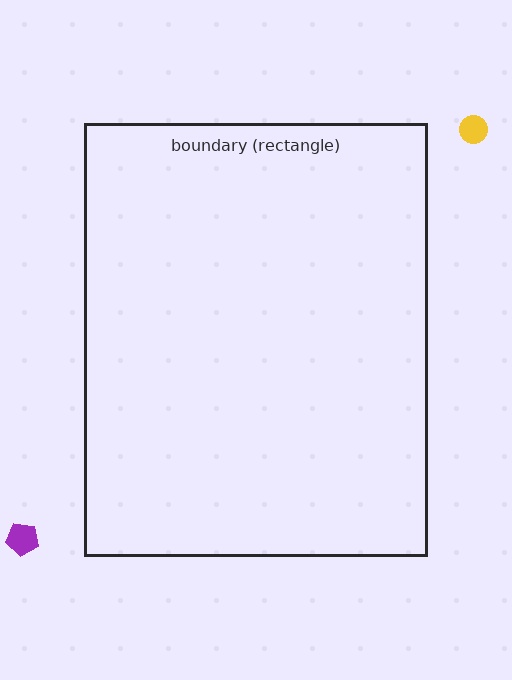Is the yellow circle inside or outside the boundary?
Outside.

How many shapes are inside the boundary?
0 inside, 2 outside.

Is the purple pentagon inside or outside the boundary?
Outside.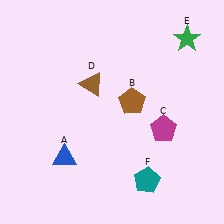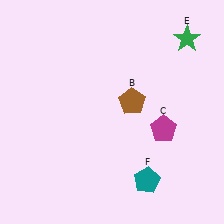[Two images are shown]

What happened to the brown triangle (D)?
The brown triangle (D) was removed in Image 2. It was in the top-left area of Image 1.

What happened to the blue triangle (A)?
The blue triangle (A) was removed in Image 2. It was in the bottom-left area of Image 1.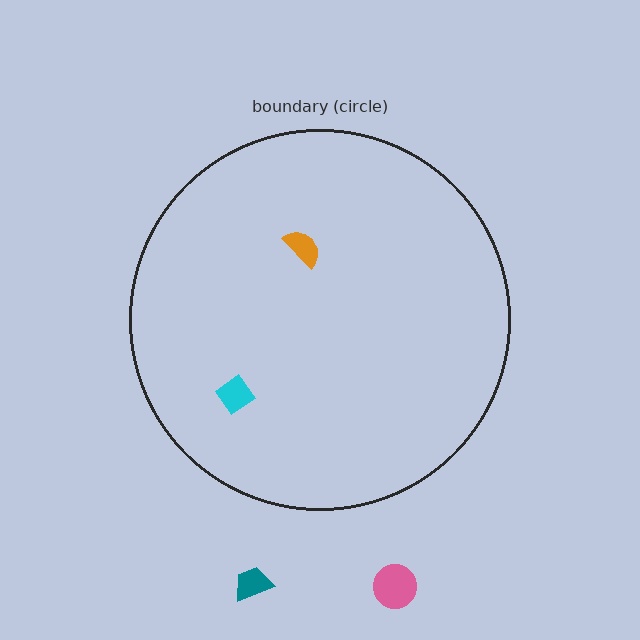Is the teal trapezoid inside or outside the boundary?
Outside.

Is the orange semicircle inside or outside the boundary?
Inside.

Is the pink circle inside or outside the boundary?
Outside.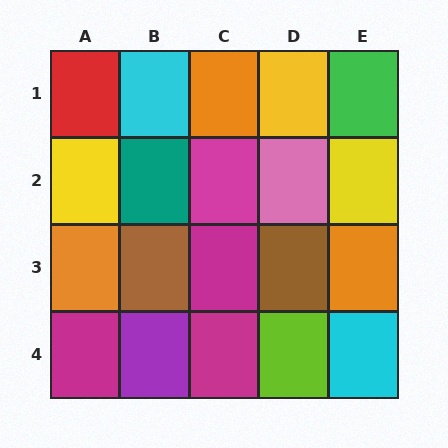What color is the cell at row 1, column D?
Yellow.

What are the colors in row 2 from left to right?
Yellow, teal, magenta, pink, yellow.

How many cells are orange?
3 cells are orange.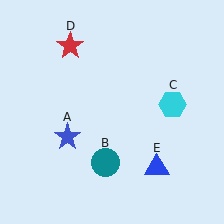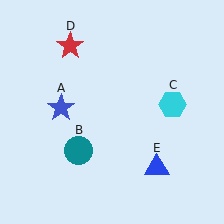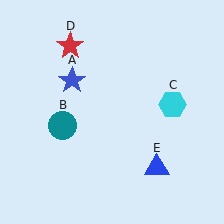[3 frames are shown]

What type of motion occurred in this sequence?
The blue star (object A), teal circle (object B) rotated clockwise around the center of the scene.